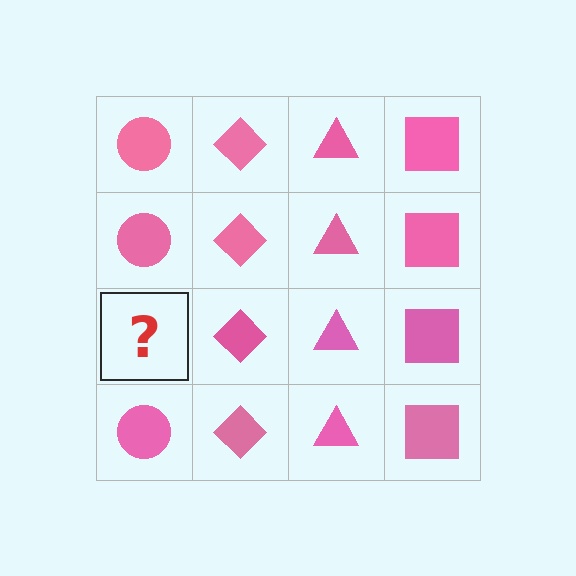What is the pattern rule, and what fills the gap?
The rule is that each column has a consistent shape. The gap should be filled with a pink circle.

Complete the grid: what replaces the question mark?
The question mark should be replaced with a pink circle.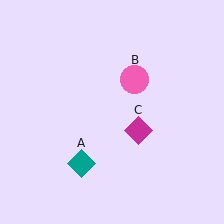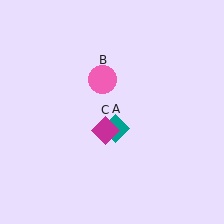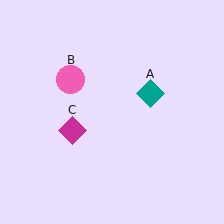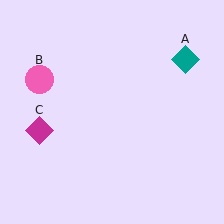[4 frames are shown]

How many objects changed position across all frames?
3 objects changed position: teal diamond (object A), pink circle (object B), magenta diamond (object C).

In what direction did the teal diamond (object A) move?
The teal diamond (object A) moved up and to the right.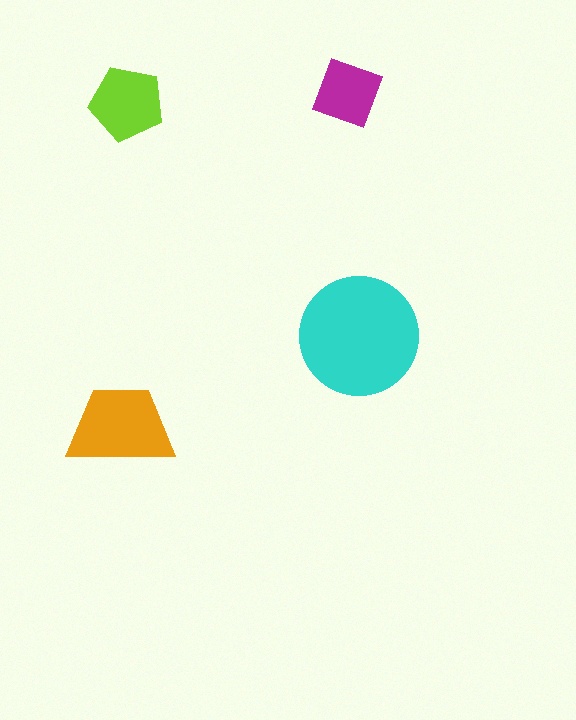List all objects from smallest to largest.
The magenta square, the lime pentagon, the orange trapezoid, the cyan circle.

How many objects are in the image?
There are 4 objects in the image.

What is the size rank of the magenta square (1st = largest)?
4th.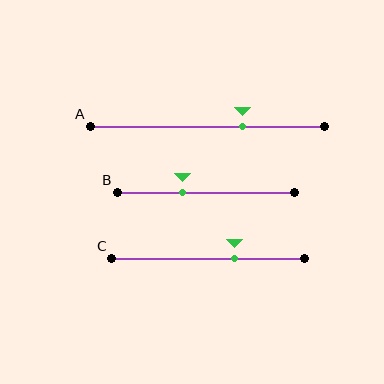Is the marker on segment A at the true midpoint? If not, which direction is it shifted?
No, the marker on segment A is shifted to the right by about 15% of the segment length.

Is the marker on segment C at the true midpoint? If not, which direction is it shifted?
No, the marker on segment C is shifted to the right by about 14% of the segment length.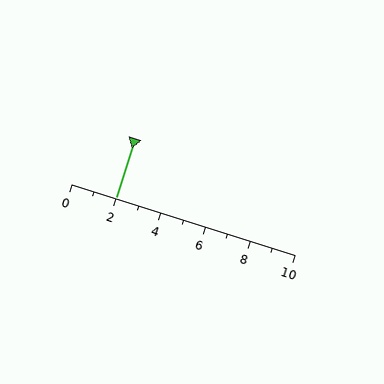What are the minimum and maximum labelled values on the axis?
The axis runs from 0 to 10.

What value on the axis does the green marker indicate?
The marker indicates approximately 2.